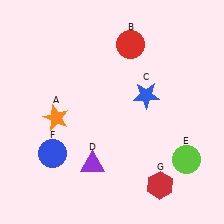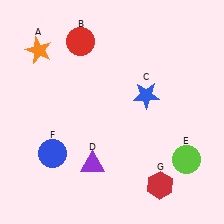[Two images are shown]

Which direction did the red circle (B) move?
The red circle (B) moved left.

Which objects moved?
The objects that moved are: the orange star (A), the red circle (B).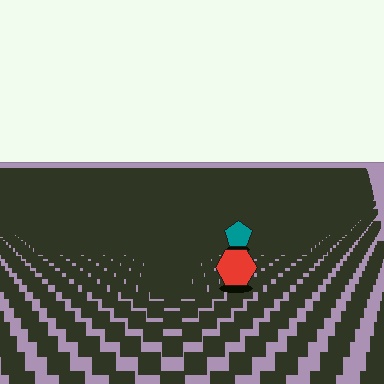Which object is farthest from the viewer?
The teal pentagon is farthest from the viewer. It appears smaller and the ground texture around it is denser.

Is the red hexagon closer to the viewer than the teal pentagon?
Yes. The red hexagon is closer — you can tell from the texture gradient: the ground texture is coarser near it.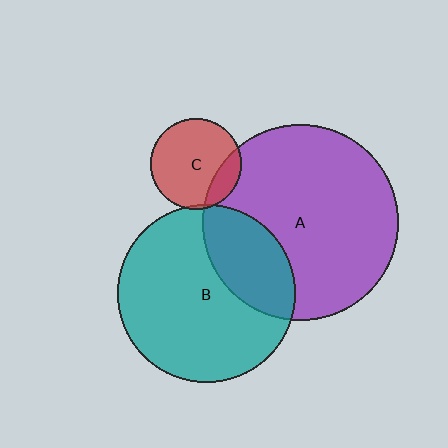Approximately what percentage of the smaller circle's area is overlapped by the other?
Approximately 20%.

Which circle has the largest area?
Circle A (purple).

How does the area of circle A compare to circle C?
Approximately 4.6 times.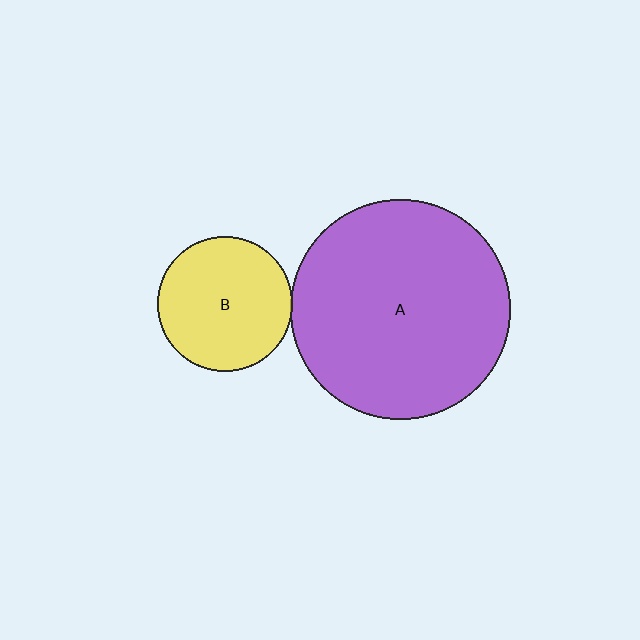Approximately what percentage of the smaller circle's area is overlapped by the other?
Approximately 5%.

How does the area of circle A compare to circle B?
Approximately 2.7 times.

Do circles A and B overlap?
Yes.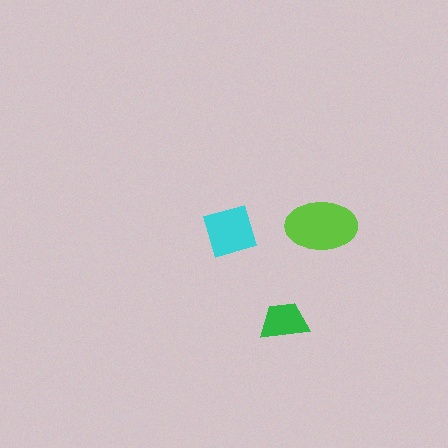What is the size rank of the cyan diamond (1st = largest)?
2nd.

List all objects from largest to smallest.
The lime ellipse, the cyan diamond, the green trapezoid.